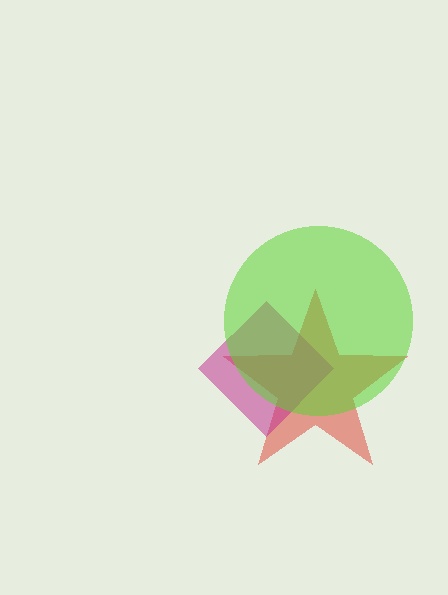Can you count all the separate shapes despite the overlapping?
Yes, there are 3 separate shapes.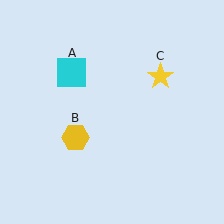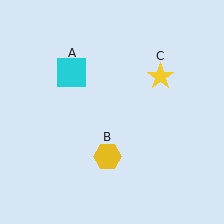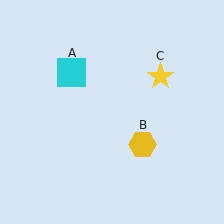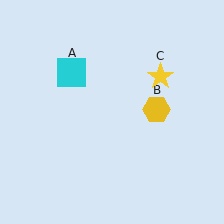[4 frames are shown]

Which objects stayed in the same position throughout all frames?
Cyan square (object A) and yellow star (object C) remained stationary.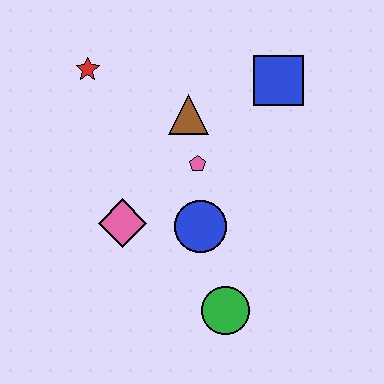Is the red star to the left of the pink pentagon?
Yes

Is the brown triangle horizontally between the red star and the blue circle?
Yes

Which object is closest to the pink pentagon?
The brown triangle is closest to the pink pentagon.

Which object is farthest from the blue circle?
The red star is farthest from the blue circle.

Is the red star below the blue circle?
No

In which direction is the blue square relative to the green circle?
The blue square is above the green circle.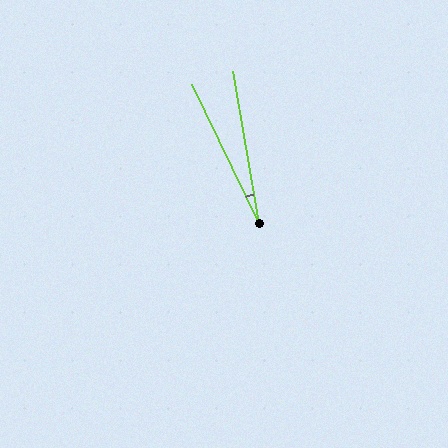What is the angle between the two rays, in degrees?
Approximately 16 degrees.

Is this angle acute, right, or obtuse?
It is acute.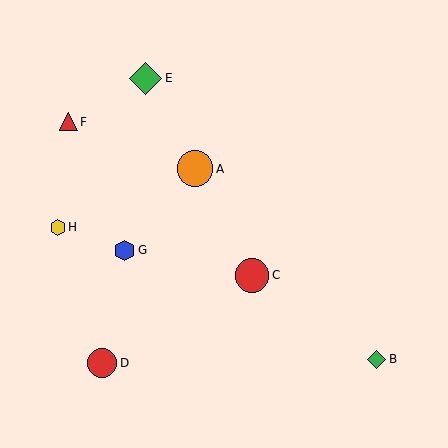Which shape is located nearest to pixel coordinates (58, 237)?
The yellow hexagon (labeled H) at (58, 227) is nearest to that location.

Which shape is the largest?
The orange circle (labeled A) is the largest.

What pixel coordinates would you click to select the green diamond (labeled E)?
Click at (146, 78) to select the green diamond E.